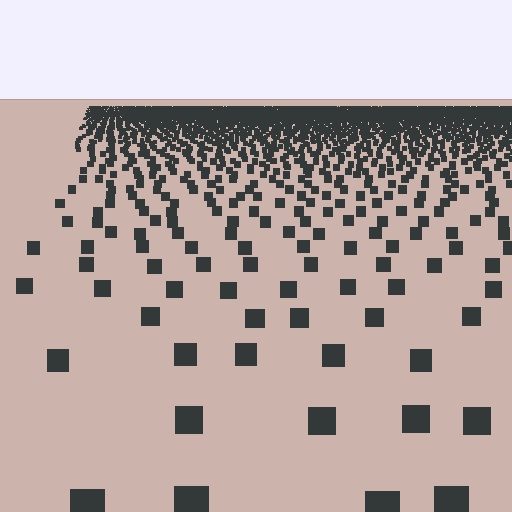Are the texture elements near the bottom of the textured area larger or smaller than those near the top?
Larger. Near the bottom, elements are closer to the viewer and appear at a bigger on-screen size.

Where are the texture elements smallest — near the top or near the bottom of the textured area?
Near the top.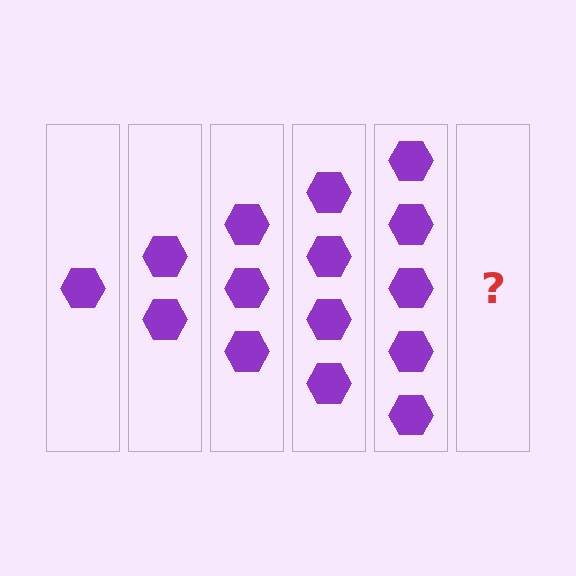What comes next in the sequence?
The next element should be 6 hexagons.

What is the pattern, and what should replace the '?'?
The pattern is that each step adds one more hexagon. The '?' should be 6 hexagons.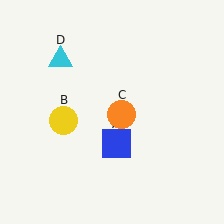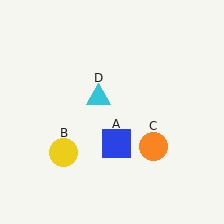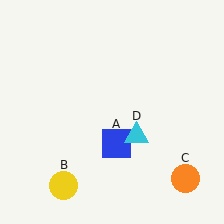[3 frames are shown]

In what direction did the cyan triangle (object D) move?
The cyan triangle (object D) moved down and to the right.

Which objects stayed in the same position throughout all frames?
Blue square (object A) remained stationary.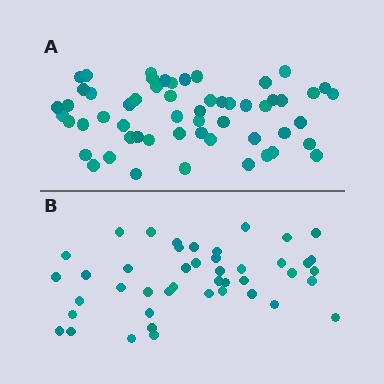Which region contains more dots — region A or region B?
Region A (the top region) has more dots.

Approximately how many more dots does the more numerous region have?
Region A has roughly 12 or so more dots than region B.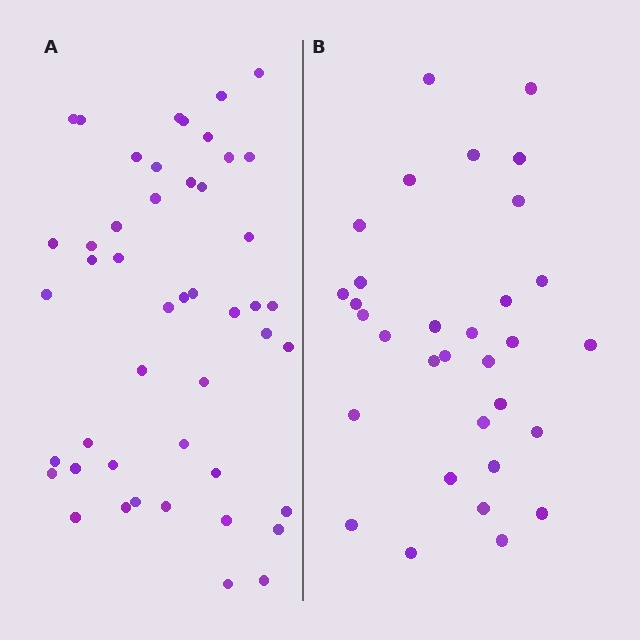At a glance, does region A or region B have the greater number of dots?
Region A (the left region) has more dots.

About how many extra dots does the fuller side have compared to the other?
Region A has approximately 15 more dots than region B.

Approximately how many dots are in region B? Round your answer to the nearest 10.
About 30 dots. (The exact count is 32, which rounds to 30.)